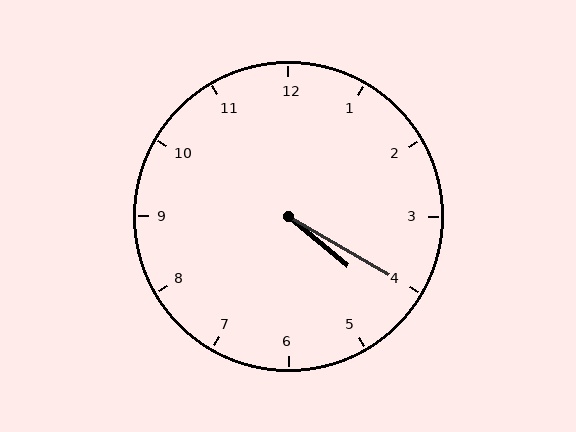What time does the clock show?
4:20.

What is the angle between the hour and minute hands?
Approximately 10 degrees.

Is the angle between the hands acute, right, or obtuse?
It is acute.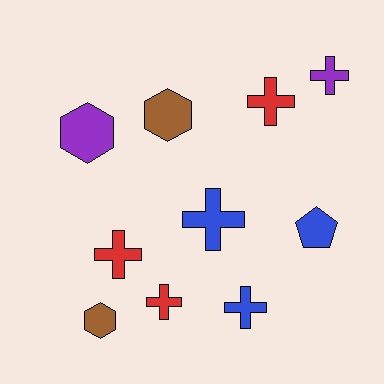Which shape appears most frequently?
Cross, with 6 objects.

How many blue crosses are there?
There are 2 blue crosses.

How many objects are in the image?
There are 10 objects.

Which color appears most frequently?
Red, with 3 objects.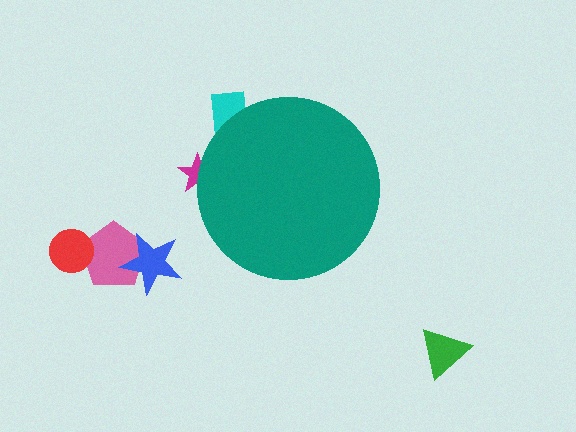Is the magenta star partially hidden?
Yes, the magenta star is partially hidden behind the teal circle.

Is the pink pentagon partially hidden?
No, the pink pentagon is fully visible.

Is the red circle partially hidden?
No, the red circle is fully visible.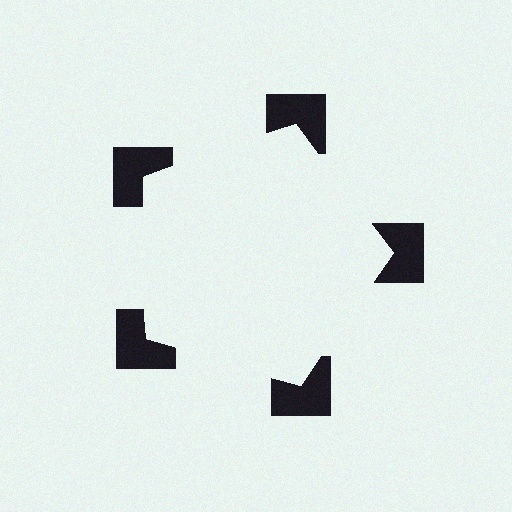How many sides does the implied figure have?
5 sides.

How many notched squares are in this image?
There are 5 — one at each vertex of the illusory pentagon.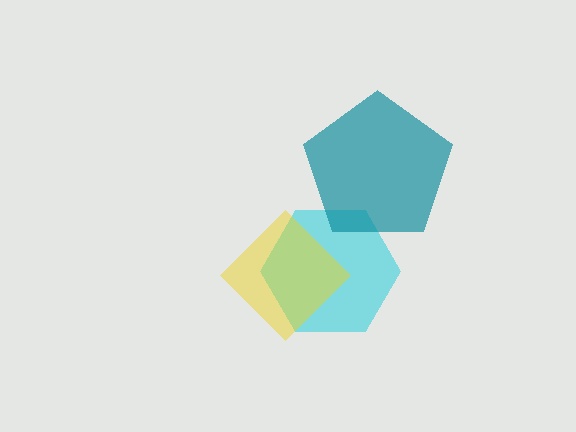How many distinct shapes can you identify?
There are 3 distinct shapes: a cyan hexagon, a yellow diamond, a teal pentagon.